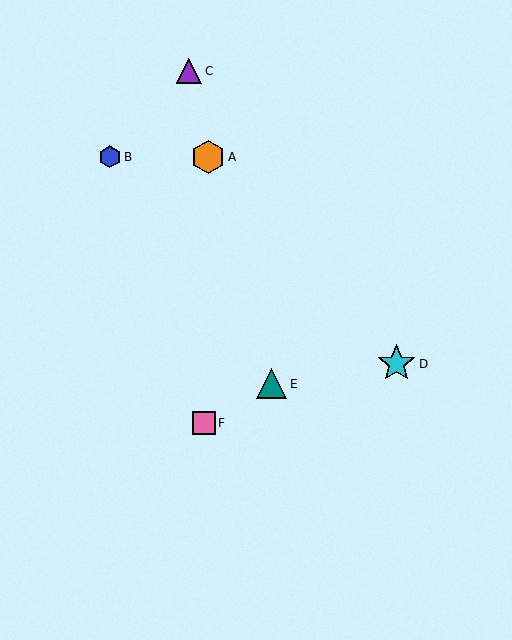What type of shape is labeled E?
Shape E is a teal triangle.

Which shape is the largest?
The cyan star (labeled D) is the largest.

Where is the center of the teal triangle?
The center of the teal triangle is at (272, 384).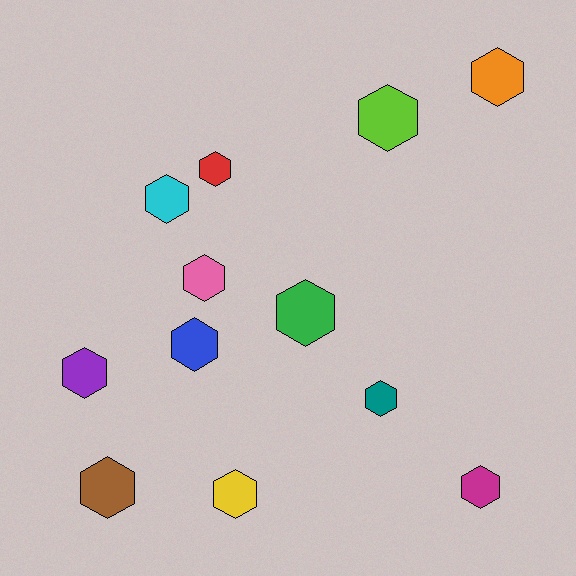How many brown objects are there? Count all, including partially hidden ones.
There is 1 brown object.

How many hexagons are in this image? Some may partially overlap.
There are 12 hexagons.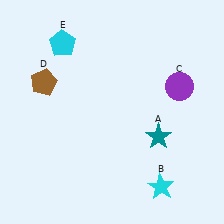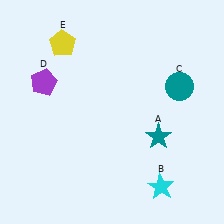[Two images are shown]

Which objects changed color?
C changed from purple to teal. D changed from brown to purple. E changed from cyan to yellow.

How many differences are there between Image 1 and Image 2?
There are 3 differences between the two images.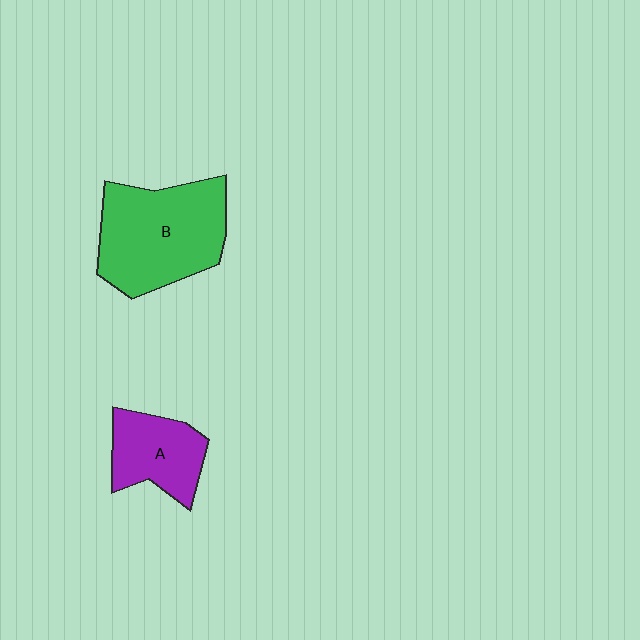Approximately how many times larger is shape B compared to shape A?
Approximately 1.8 times.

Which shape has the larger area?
Shape B (green).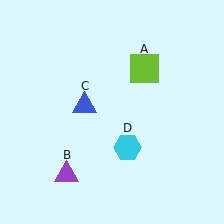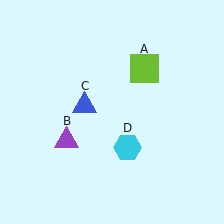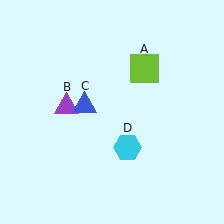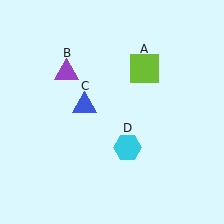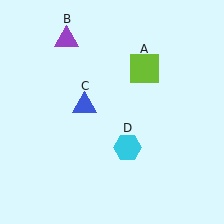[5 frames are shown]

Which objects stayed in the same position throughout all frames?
Lime square (object A) and blue triangle (object C) and cyan hexagon (object D) remained stationary.